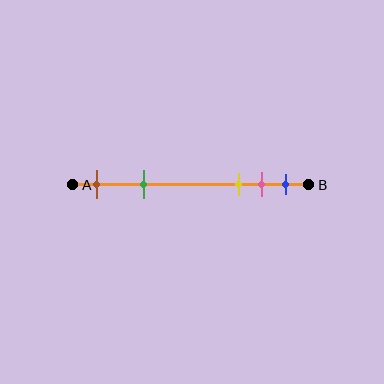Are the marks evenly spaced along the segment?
No, the marks are not evenly spaced.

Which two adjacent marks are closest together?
The pink and blue marks are the closest adjacent pair.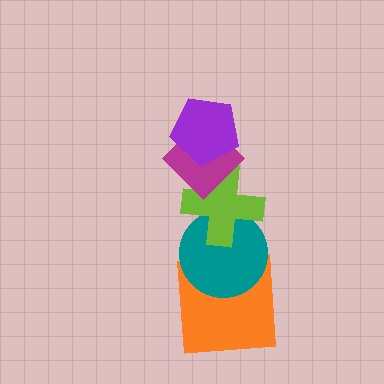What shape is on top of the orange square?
The teal circle is on top of the orange square.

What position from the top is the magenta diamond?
The magenta diamond is 2nd from the top.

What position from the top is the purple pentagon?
The purple pentagon is 1st from the top.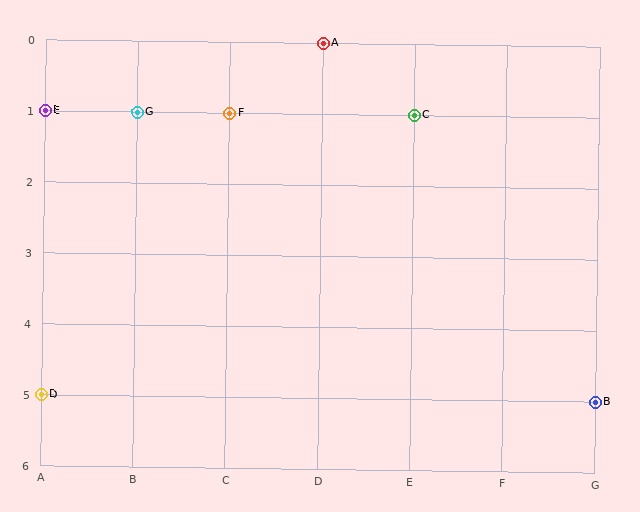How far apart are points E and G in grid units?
Points E and G are 1 column apart.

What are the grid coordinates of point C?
Point C is at grid coordinates (E, 1).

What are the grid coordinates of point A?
Point A is at grid coordinates (D, 0).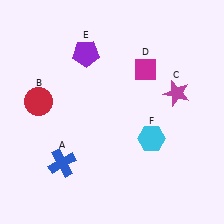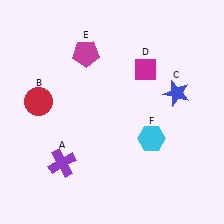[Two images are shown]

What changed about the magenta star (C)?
In Image 1, C is magenta. In Image 2, it changed to blue.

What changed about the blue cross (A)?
In Image 1, A is blue. In Image 2, it changed to purple.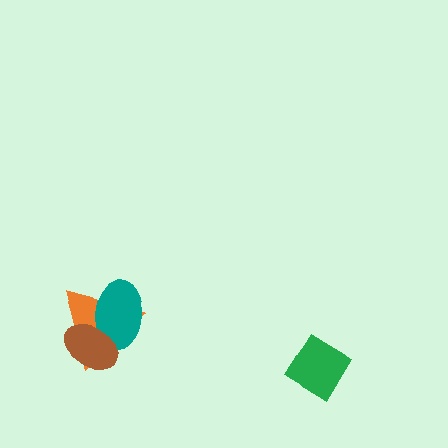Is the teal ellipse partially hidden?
Yes, it is partially covered by another shape.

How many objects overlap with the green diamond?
0 objects overlap with the green diamond.